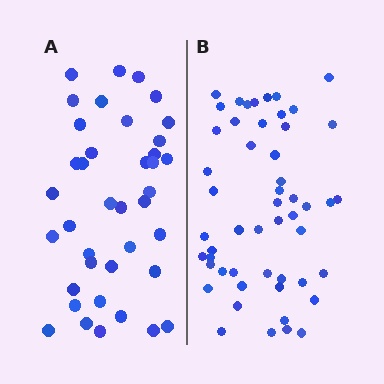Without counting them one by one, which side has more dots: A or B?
Region B (the right region) has more dots.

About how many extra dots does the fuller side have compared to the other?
Region B has approximately 15 more dots than region A.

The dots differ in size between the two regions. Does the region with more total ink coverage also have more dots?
No. Region A has more total ink coverage because its dots are larger, but region B actually contains more individual dots. Total area can be misleading — the number of items is what matters here.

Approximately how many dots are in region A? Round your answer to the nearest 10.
About 40 dots. (The exact count is 39, which rounds to 40.)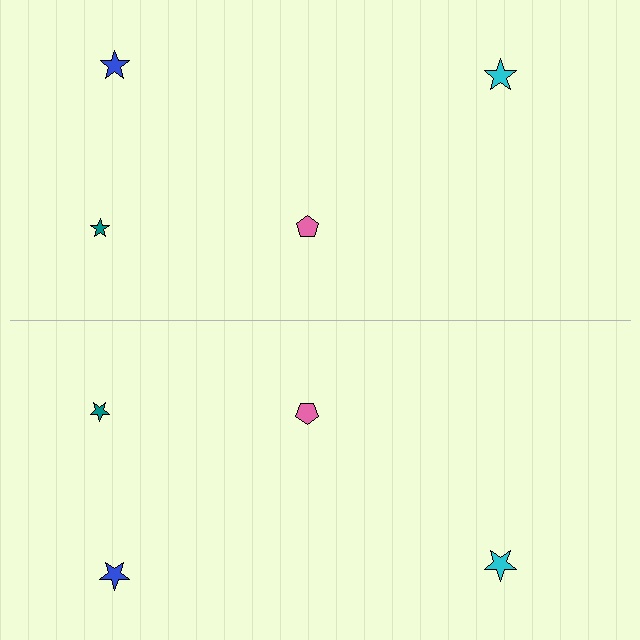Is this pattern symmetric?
Yes, this pattern has bilateral (reflection) symmetry.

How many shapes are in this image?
There are 8 shapes in this image.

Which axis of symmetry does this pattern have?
The pattern has a horizontal axis of symmetry running through the center of the image.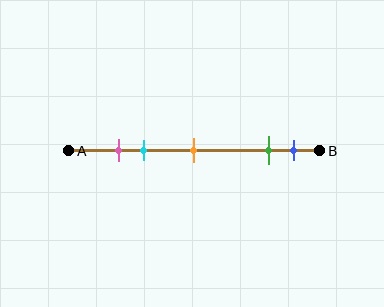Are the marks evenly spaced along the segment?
No, the marks are not evenly spaced.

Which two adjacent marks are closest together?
The pink and cyan marks are the closest adjacent pair.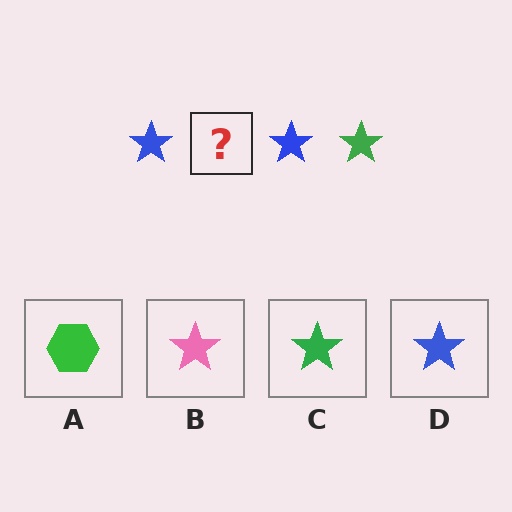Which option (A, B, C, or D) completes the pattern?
C.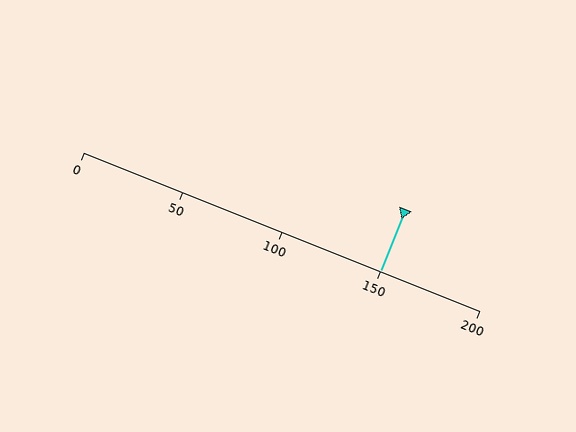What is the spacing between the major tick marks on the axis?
The major ticks are spaced 50 apart.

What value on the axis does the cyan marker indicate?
The marker indicates approximately 150.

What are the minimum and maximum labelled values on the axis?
The axis runs from 0 to 200.